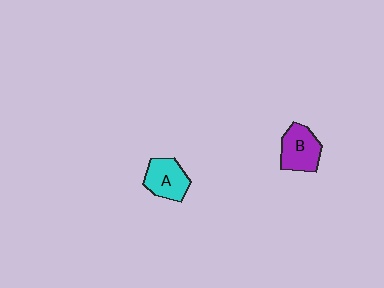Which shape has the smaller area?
Shape A (cyan).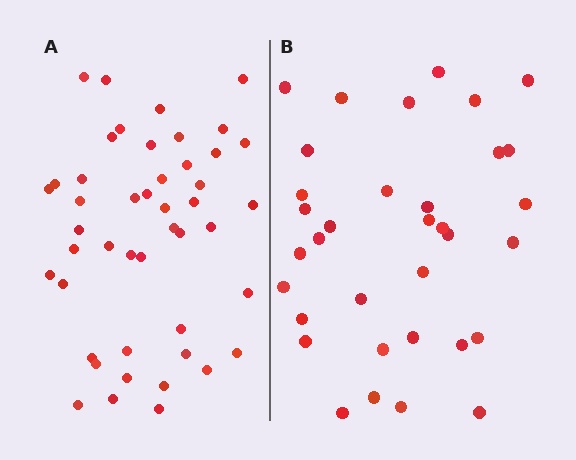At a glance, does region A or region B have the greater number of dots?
Region A (the left region) has more dots.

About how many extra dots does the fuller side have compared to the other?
Region A has roughly 12 or so more dots than region B.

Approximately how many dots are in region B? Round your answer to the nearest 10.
About 30 dots. (The exact count is 34, which rounds to 30.)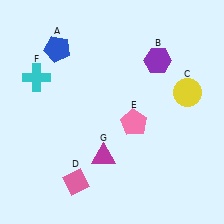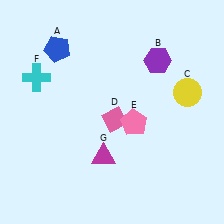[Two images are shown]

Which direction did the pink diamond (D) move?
The pink diamond (D) moved up.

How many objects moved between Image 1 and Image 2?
1 object moved between the two images.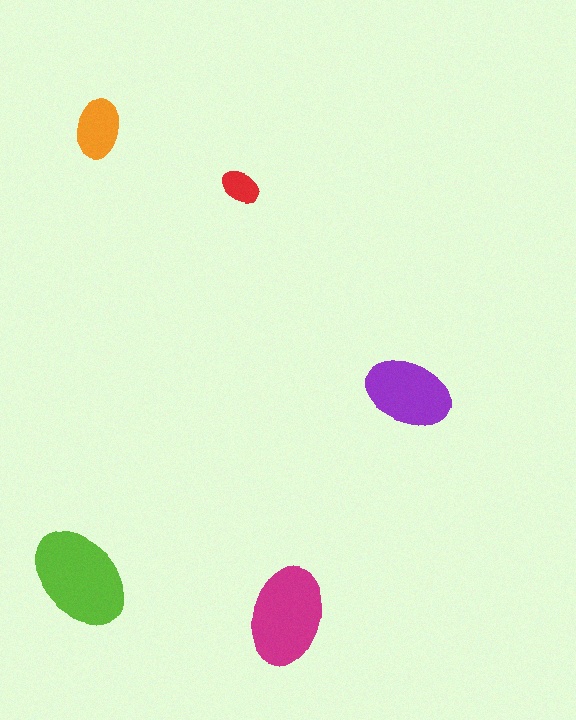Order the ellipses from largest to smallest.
the lime one, the magenta one, the purple one, the orange one, the red one.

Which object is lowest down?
The magenta ellipse is bottommost.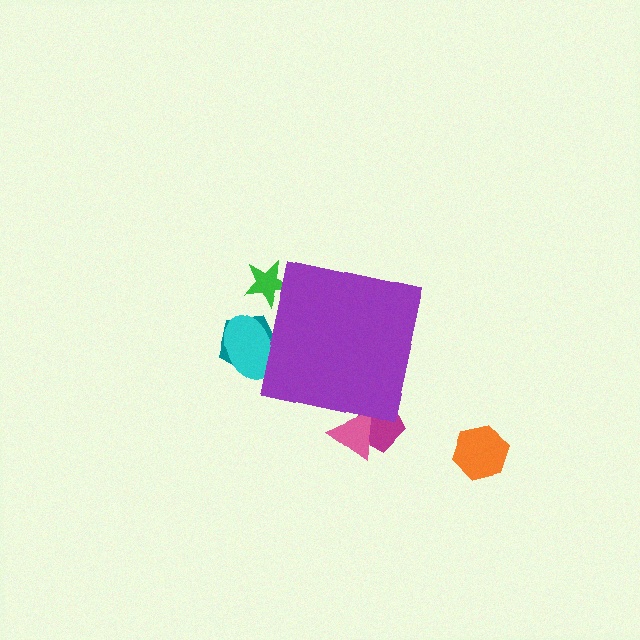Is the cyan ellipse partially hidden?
Yes, the cyan ellipse is partially hidden behind the purple square.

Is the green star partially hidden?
Yes, the green star is partially hidden behind the purple square.